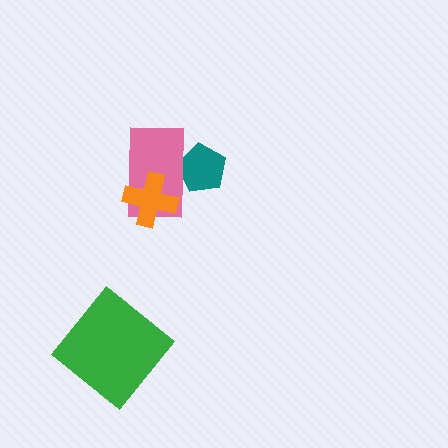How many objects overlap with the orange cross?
1 object overlaps with the orange cross.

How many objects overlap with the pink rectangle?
2 objects overlap with the pink rectangle.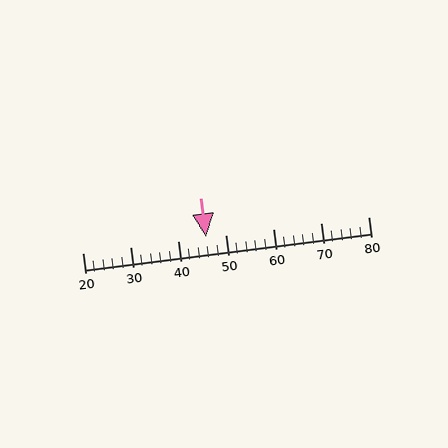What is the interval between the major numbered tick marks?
The major tick marks are spaced 10 units apart.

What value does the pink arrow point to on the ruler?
The pink arrow points to approximately 46.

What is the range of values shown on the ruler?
The ruler shows values from 20 to 80.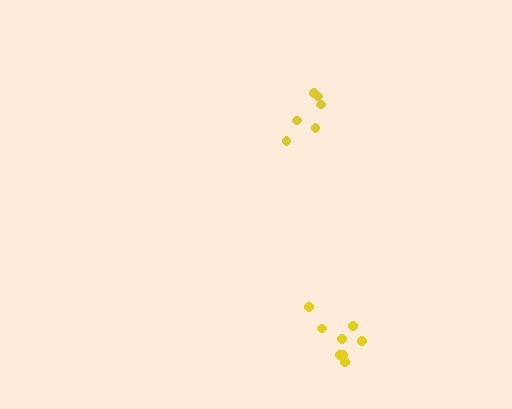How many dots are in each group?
Group 1: 6 dots, Group 2: 8 dots (14 total).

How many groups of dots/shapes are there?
There are 2 groups.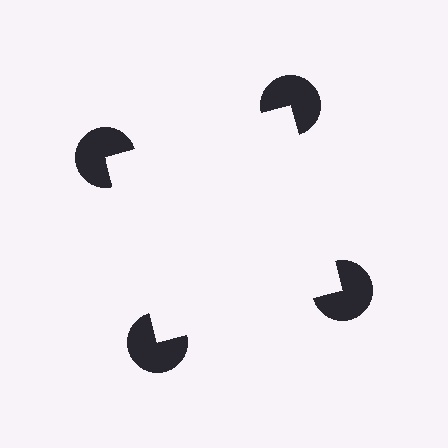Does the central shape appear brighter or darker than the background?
It typically appears slightly brighter than the background, even though no actual brightness change is drawn.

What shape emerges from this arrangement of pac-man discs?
An illusory square — its edges are inferred from the aligned wedge cuts in the pac-man discs, not physically drawn.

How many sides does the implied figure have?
4 sides.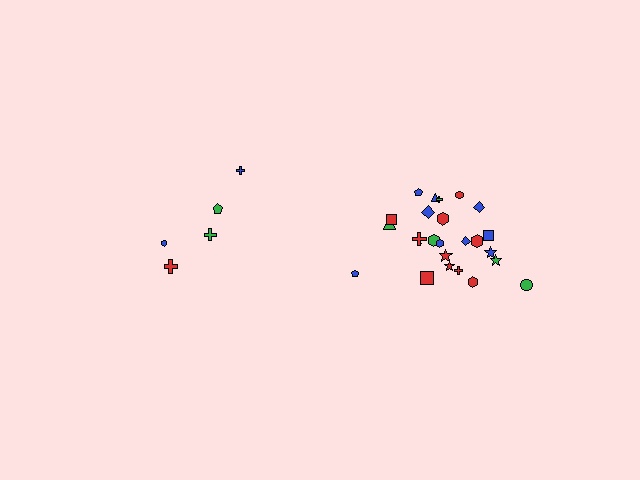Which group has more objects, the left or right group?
The right group.